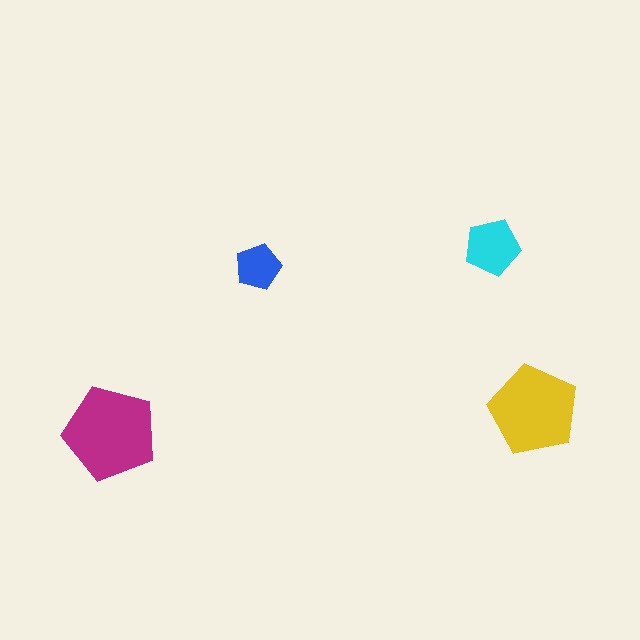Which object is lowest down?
The magenta pentagon is bottommost.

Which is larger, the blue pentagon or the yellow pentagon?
The yellow one.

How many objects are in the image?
There are 4 objects in the image.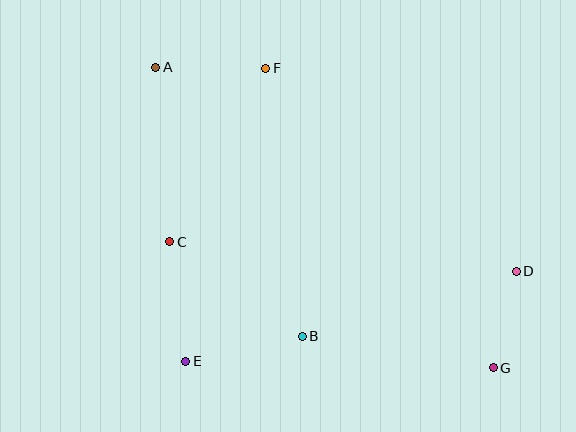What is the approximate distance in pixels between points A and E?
The distance between A and E is approximately 295 pixels.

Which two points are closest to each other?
Points D and G are closest to each other.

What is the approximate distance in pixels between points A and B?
The distance between A and B is approximately 306 pixels.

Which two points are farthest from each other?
Points A and G are farthest from each other.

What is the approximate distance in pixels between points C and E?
The distance between C and E is approximately 120 pixels.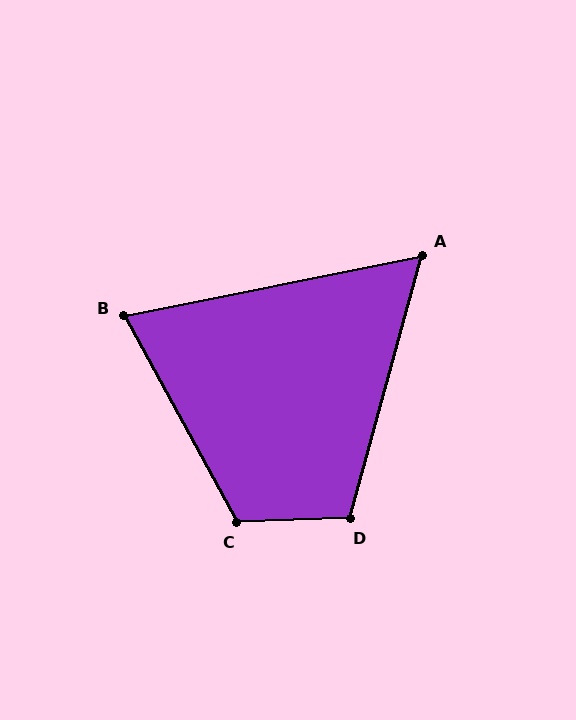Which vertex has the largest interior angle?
C, at approximately 117 degrees.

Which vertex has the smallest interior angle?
A, at approximately 63 degrees.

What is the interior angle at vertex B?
Approximately 73 degrees (acute).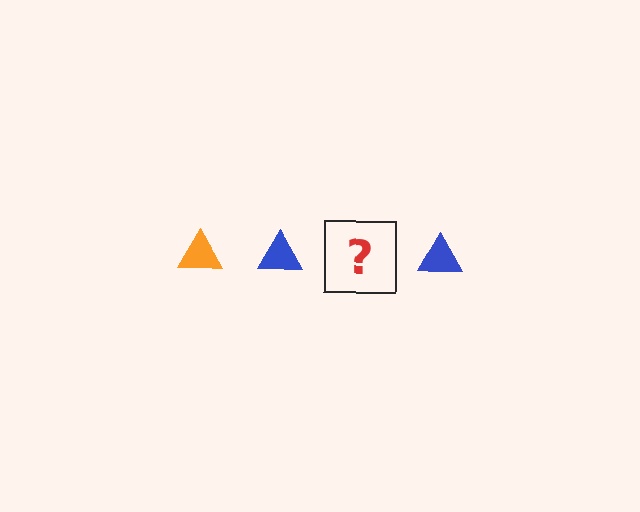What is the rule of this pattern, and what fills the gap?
The rule is that the pattern cycles through orange, blue triangles. The gap should be filled with an orange triangle.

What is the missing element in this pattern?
The missing element is an orange triangle.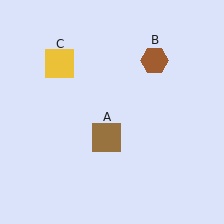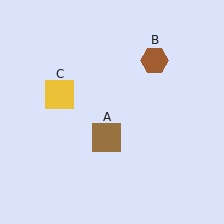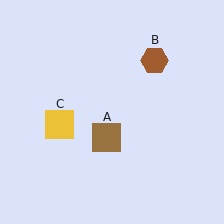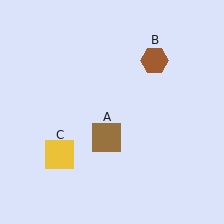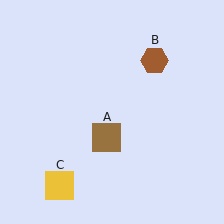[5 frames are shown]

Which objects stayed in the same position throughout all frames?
Brown square (object A) and brown hexagon (object B) remained stationary.